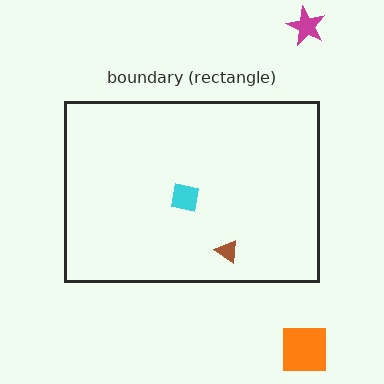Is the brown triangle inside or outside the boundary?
Inside.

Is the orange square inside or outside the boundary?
Outside.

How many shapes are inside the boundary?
2 inside, 2 outside.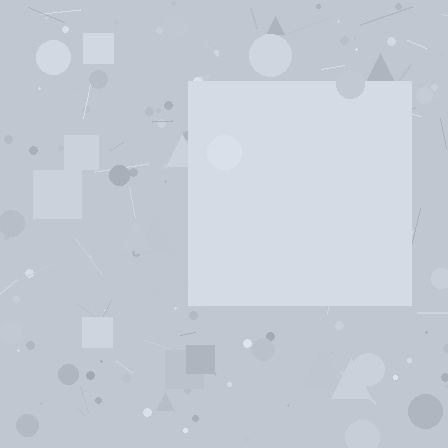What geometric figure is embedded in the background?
A square is embedded in the background.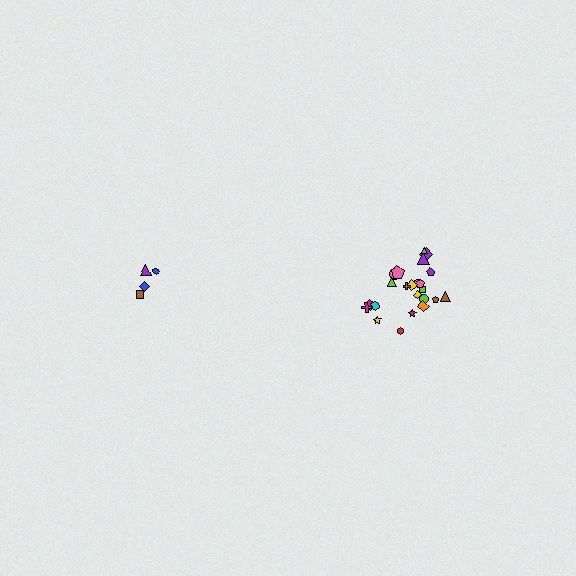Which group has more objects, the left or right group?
The right group.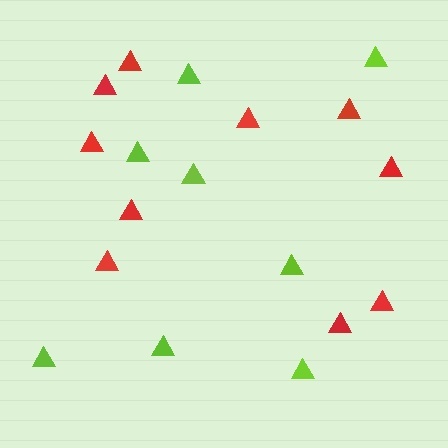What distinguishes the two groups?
There are 2 groups: one group of lime triangles (8) and one group of red triangles (10).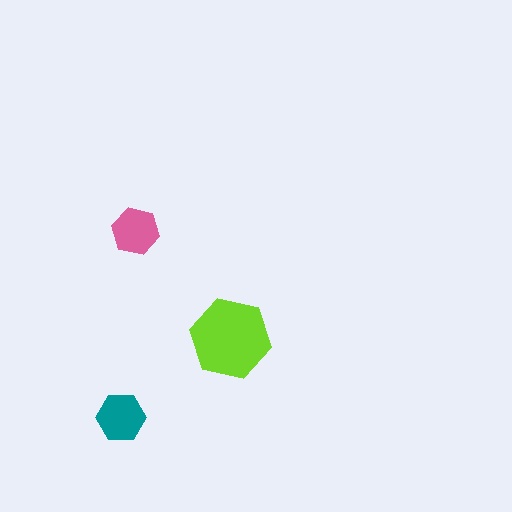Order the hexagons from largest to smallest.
the lime one, the teal one, the pink one.